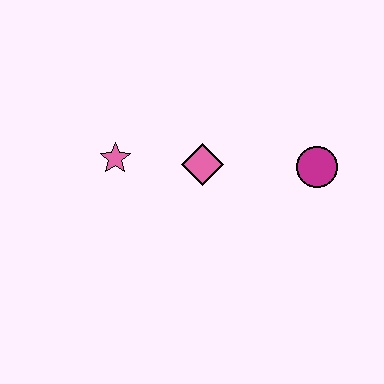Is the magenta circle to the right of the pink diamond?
Yes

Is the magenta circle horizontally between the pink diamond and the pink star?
No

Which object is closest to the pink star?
The pink diamond is closest to the pink star.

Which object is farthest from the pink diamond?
The magenta circle is farthest from the pink diamond.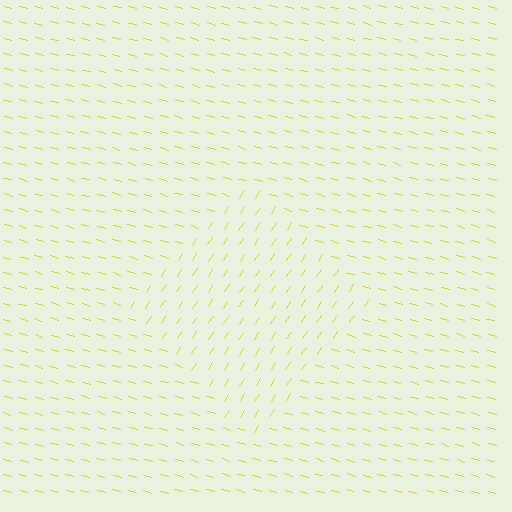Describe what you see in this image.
The image is filled with small yellow line segments. A diamond region in the image has lines oriented differently from the surrounding lines, creating a visible texture boundary.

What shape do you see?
I see a diamond.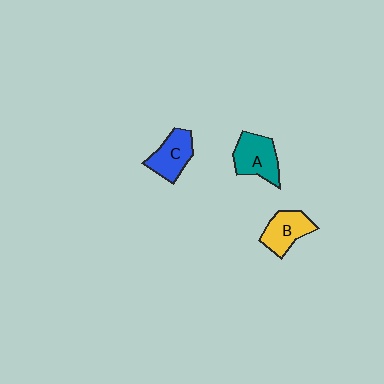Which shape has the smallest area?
Shape C (blue).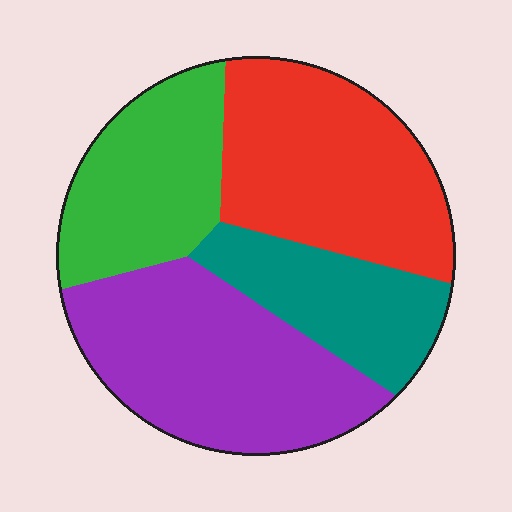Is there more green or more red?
Red.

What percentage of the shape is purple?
Purple takes up between a sixth and a third of the shape.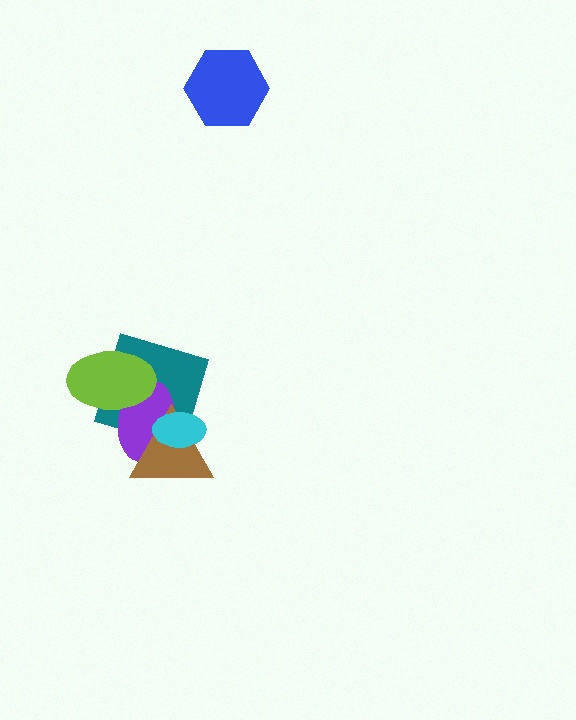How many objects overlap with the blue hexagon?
0 objects overlap with the blue hexagon.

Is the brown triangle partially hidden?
Yes, it is partially covered by another shape.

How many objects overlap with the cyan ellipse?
3 objects overlap with the cyan ellipse.